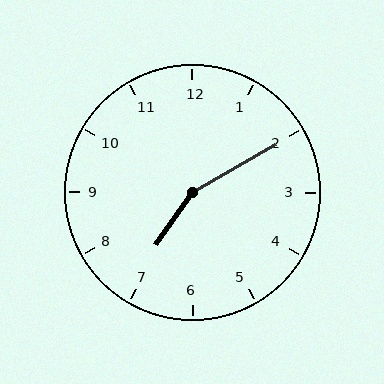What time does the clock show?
7:10.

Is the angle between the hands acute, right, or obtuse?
It is obtuse.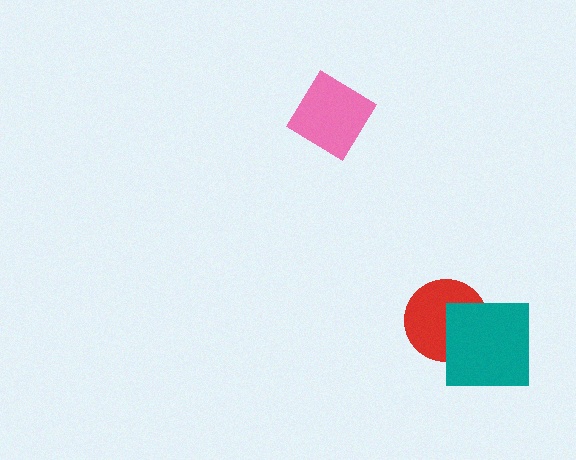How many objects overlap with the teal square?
1 object overlaps with the teal square.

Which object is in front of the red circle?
The teal square is in front of the red circle.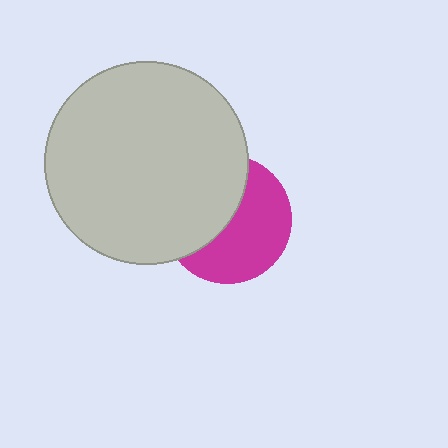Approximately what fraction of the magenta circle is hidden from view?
Roughly 47% of the magenta circle is hidden behind the light gray circle.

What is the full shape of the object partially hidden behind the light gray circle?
The partially hidden object is a magenta circle.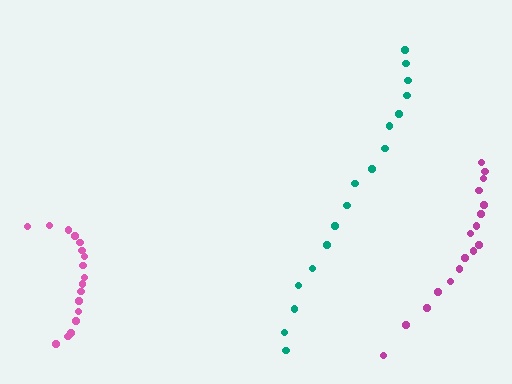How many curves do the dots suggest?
There are 3 distinct paths.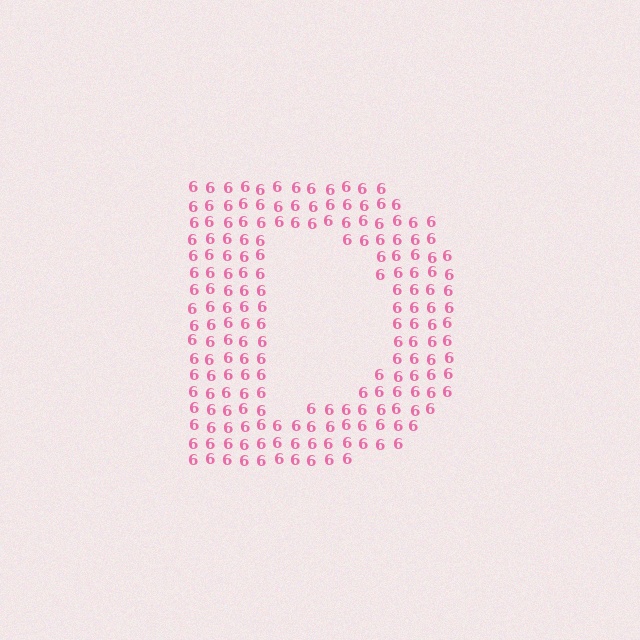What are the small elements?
The small elements are digit 6's.